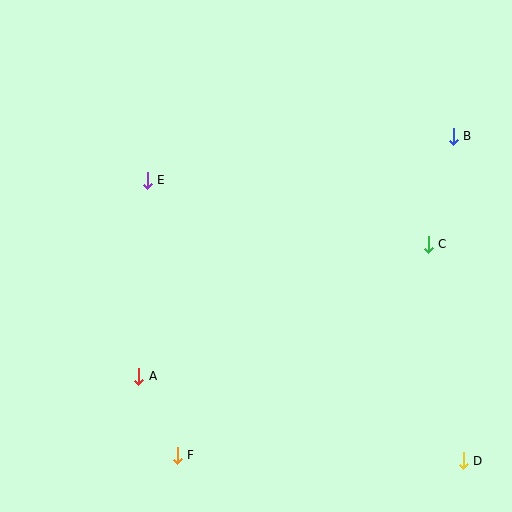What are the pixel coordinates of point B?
Point B is at (453, 136).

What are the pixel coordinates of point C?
Point C is at (428, 244).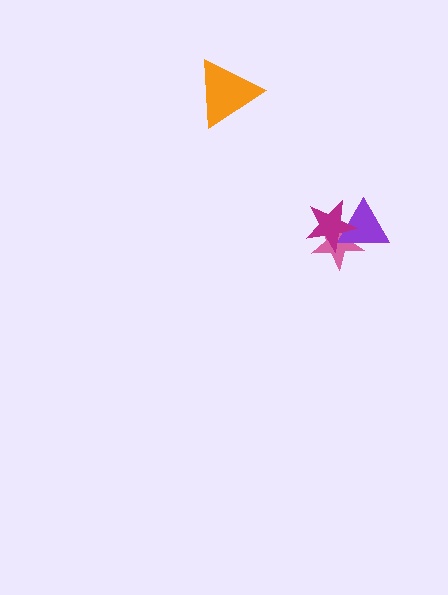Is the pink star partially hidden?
Yes, it is partially covered by another shape.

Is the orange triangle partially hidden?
No, no other shape covers it.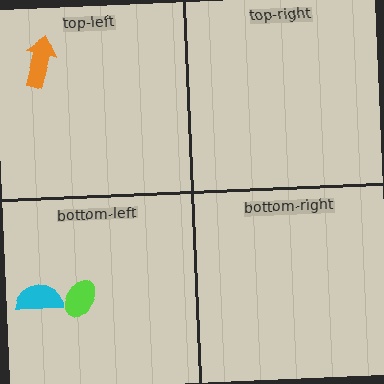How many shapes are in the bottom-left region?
2.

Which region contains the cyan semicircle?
The bottom-left region.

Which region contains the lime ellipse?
The bottom-left region.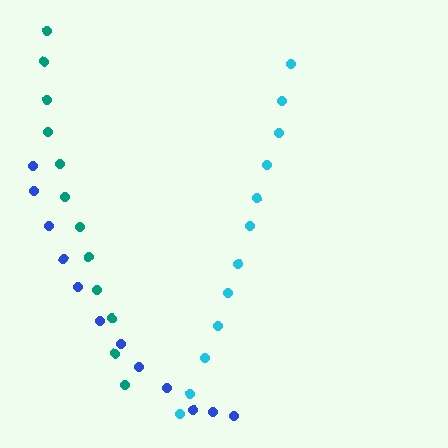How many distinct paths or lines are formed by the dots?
There are 3 distinct paths.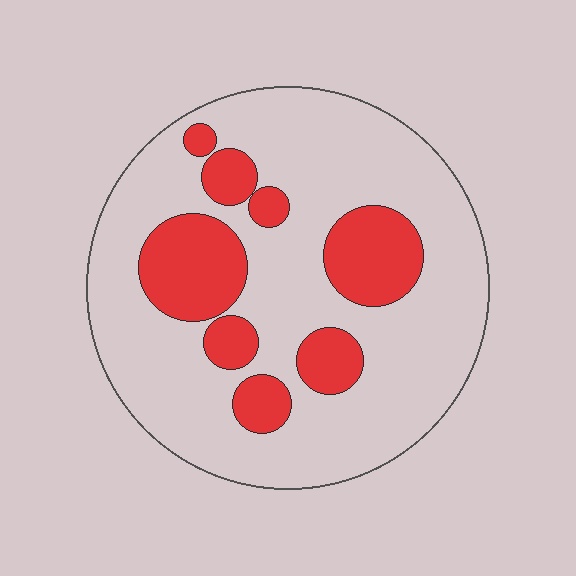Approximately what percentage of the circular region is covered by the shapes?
Approximately 25%.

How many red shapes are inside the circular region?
8.